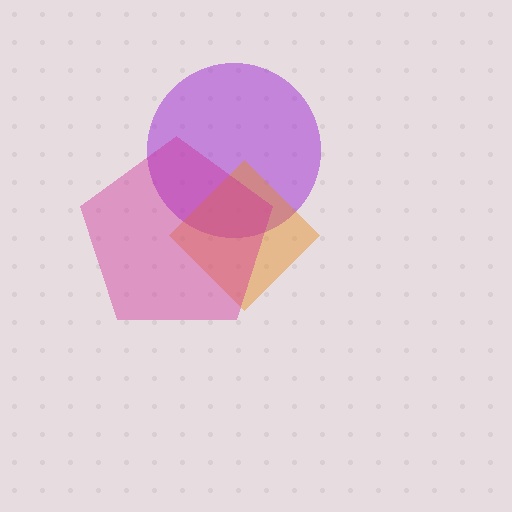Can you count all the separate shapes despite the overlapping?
Yes, there are 3 separate shapes.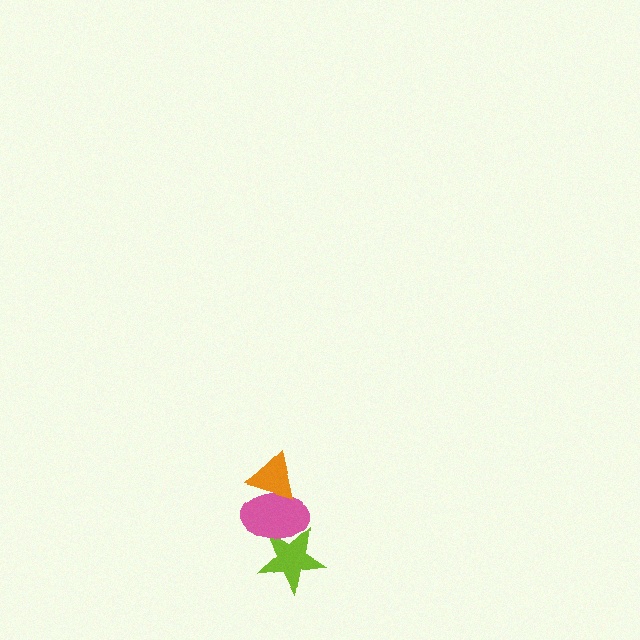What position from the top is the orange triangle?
The orange triangle is 1st from the top.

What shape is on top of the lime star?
The pink ellipse is on top of the lime star.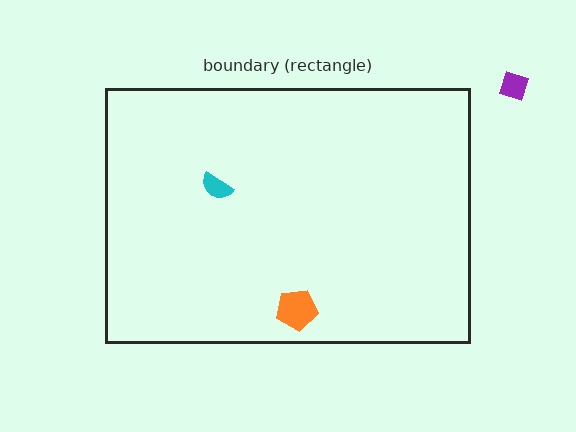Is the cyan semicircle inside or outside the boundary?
Inside.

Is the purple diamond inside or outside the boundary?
Outside.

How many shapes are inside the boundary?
2 inside, 1 outside.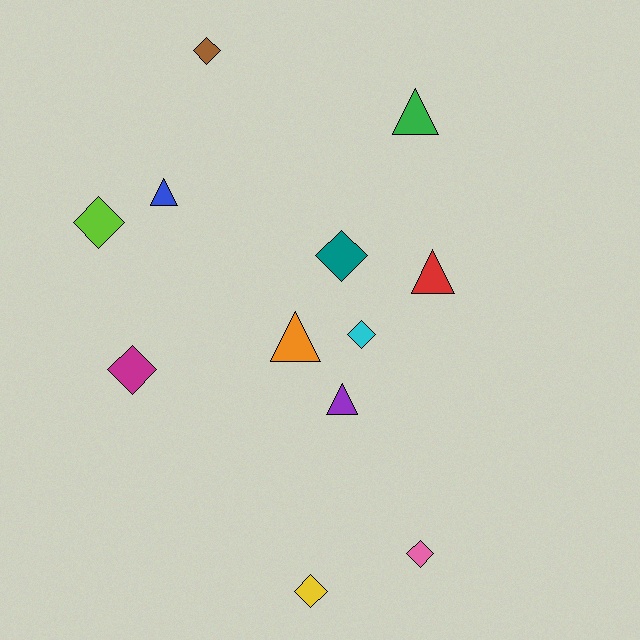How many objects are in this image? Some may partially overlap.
There are 12 objects.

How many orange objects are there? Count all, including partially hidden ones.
There is 1 orange object.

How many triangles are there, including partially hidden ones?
There are 5 triangles.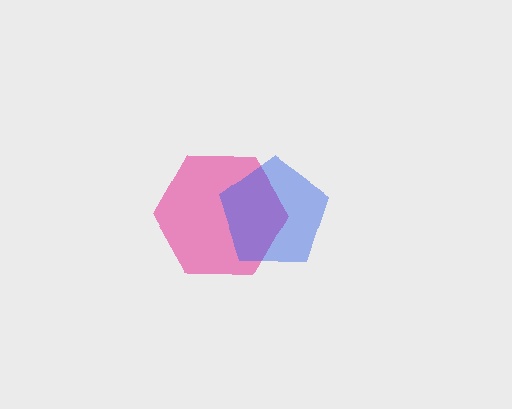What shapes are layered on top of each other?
The layered shapes are: a pink hexagon, a blue pentagon.